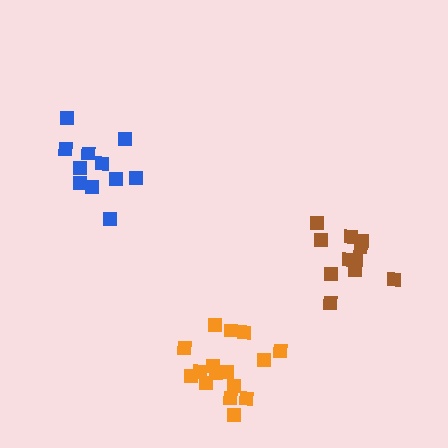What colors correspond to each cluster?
The clusters are colored: orange, brown, blue.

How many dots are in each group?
Group 1: 16 dots, Group 2: 11 dots, Group 3: 11 dots (38 total).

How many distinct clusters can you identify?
There are 3 distinct clusters.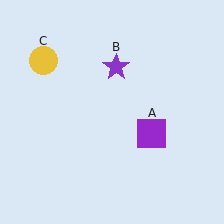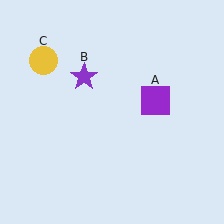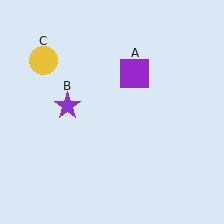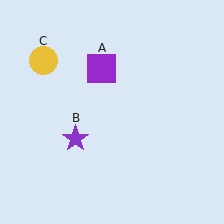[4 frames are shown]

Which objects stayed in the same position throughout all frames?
Yellow circle (object C) remained stationary.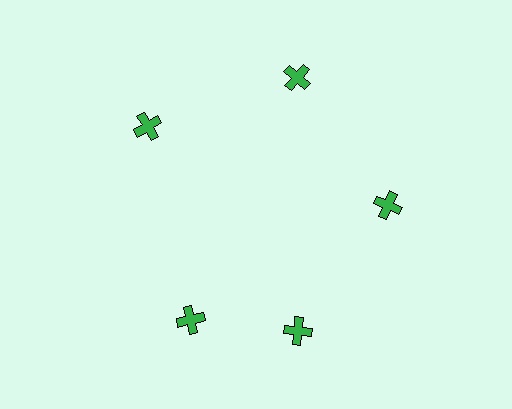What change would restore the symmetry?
The symmetry would be restored by rotating it back into even spacing with its neighbors so that all 5 crosses sit at equal angles and equal distance from the center.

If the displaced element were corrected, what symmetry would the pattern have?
It would have 5-fold rotational symmetry — the pattern would map onto itself every 72 degrees.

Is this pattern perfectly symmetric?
No. The 5 green crosses are arranged in a ring, but one element near the 8 o'clock position is rotated out of alignment along the ring, breaking the 5-fold rotational symmetry.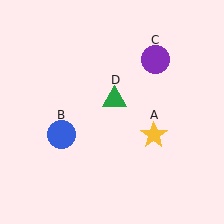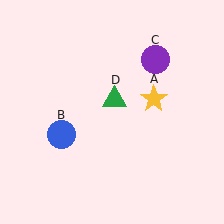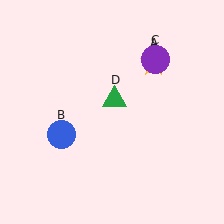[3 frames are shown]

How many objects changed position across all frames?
1 object changed position: yellow star (object A).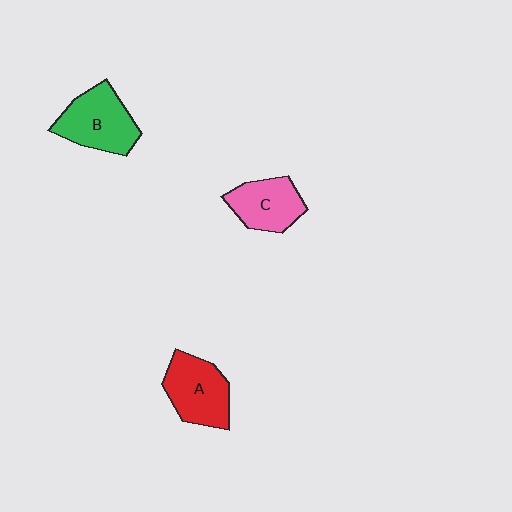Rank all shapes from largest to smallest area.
From largest to smallest: B (green), A (red), C (pink).